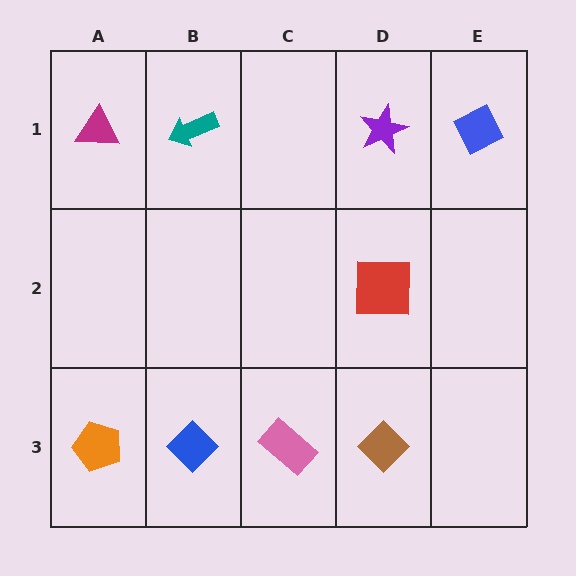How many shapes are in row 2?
1 shape.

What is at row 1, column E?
A blue diamond.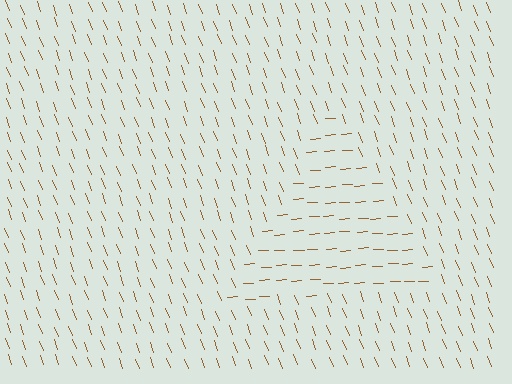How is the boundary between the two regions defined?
The boundary is defined purely by a change in line orientation (approximately 73 degrees difference). All lines are the same color and thickness.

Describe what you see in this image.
The image is filled with small brown line segments. A triangle region in the image has lines oriented differently from the surrounding lines, creating a visible texture boundary.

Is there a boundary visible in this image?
Yes, there is a texture boundary formed by a change in line orientation.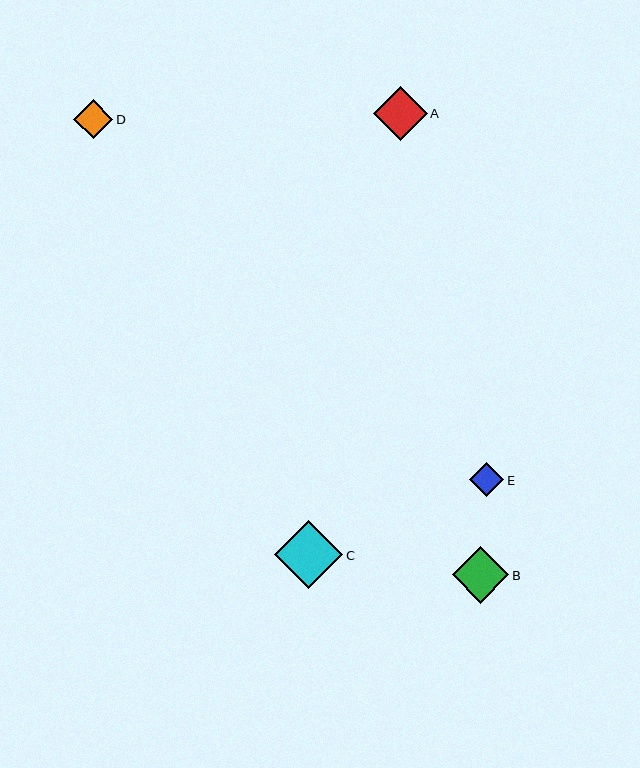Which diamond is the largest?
Diamond C is the largest with a size of approximately 68 pixels.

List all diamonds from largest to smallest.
From largest to smallest: C, B, A, D, E.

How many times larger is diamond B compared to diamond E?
Diamond B is approximately 1.7 times the size of diamond E.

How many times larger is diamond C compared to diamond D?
Diamond C is approximately 1.8 times the size of diamond D.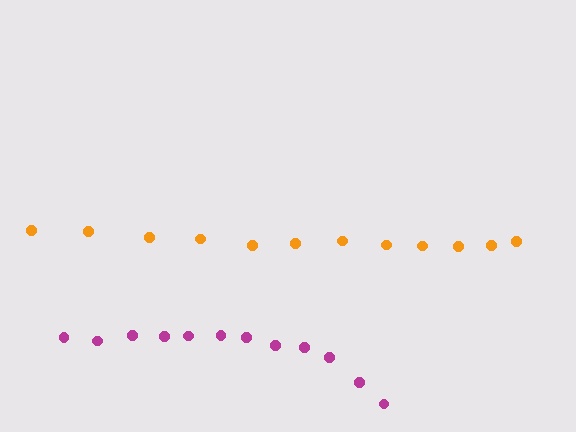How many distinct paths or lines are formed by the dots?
There are 2 distinct paths.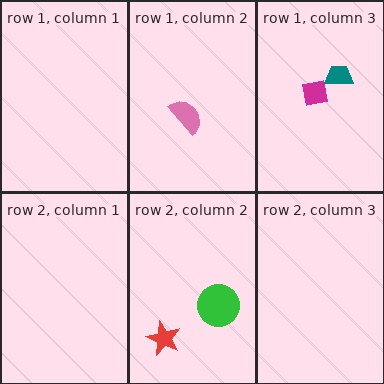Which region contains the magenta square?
The row 1, column 3 region.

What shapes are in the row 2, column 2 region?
The green circle, the red star.